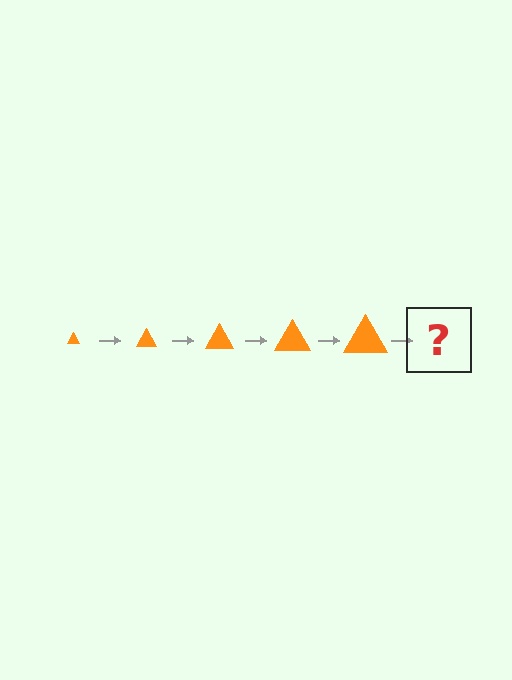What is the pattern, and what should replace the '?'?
The pattern is that the triangle gets progressively larger each step. The '?' should be an orange triangle, larger than the previous one.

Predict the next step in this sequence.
The next step is an orange triangle, larger than the previous one.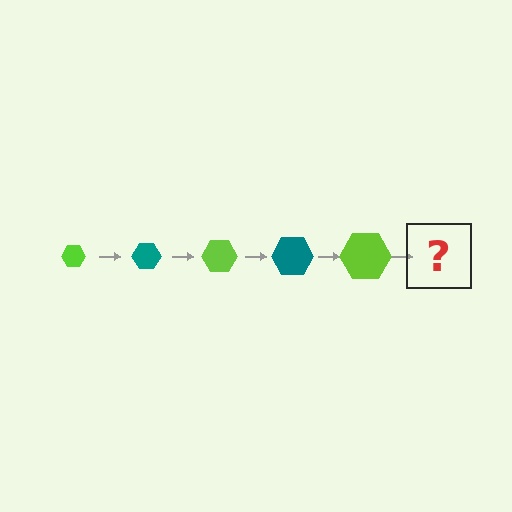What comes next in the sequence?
The next element should be a teal hexagon, larger than the previous one.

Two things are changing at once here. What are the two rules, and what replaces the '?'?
The two rules are that the hexagon grows larger each step and the color cycles through lime and teal. The '?' should be a teal hexagon, larger than the previous one.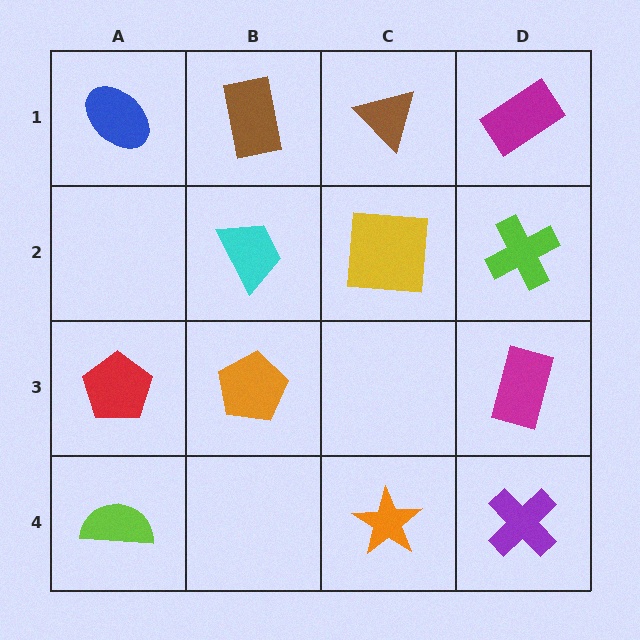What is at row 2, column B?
A cyan trapezoid.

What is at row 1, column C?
A brown triangle.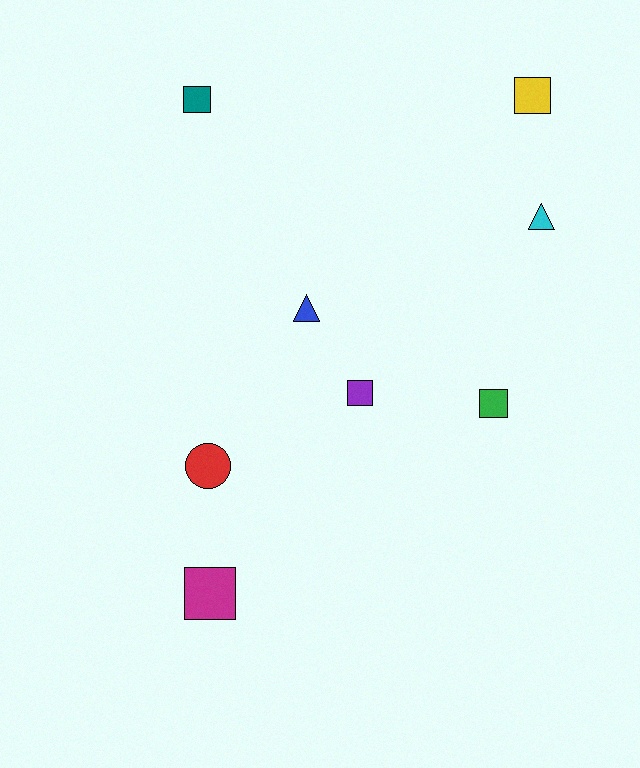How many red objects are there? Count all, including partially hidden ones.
There is 1 red object.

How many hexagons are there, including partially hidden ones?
There are no hexagons.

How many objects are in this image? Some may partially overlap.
There are 8 objects.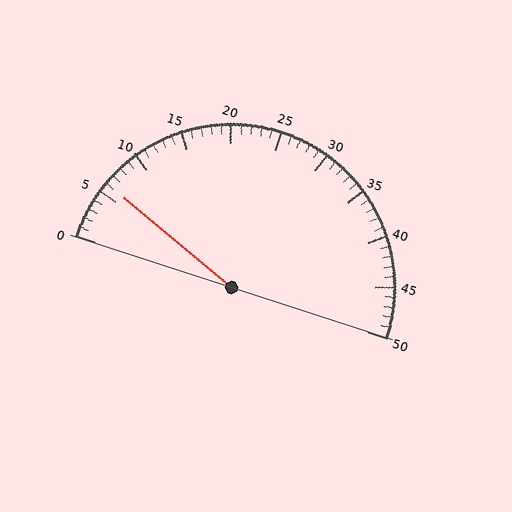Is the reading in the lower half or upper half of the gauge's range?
The reading is in the lower half of the range (0 to 50).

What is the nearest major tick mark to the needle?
The nearest major tick mark is 5.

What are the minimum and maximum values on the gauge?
The gauge ranges from 0 to 50.